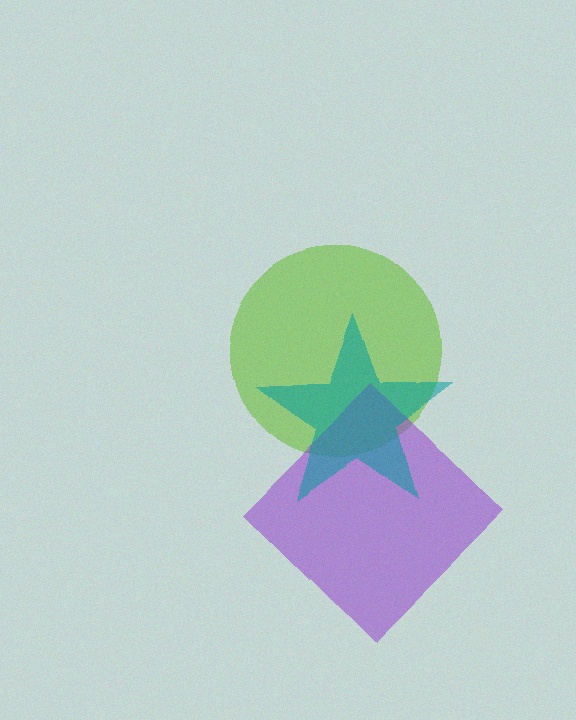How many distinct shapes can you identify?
There are 3 distinct shapes: a lime circle, a purple diamond, a teal star.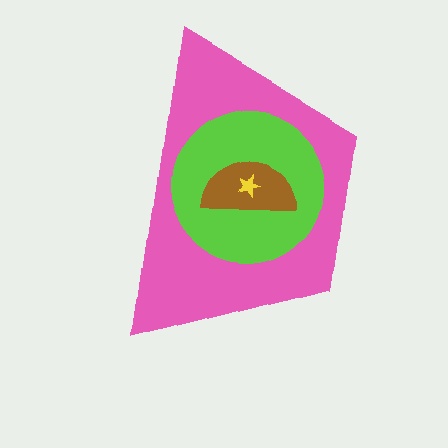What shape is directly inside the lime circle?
The brown semicircle.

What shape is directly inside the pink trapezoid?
The lime circle.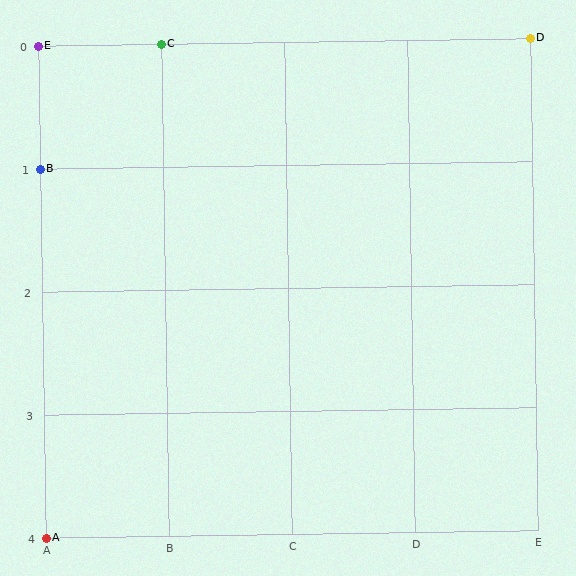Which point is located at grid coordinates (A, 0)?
Point E is at (A, 0).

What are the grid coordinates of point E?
Point E is at grid coordinates (A, 0).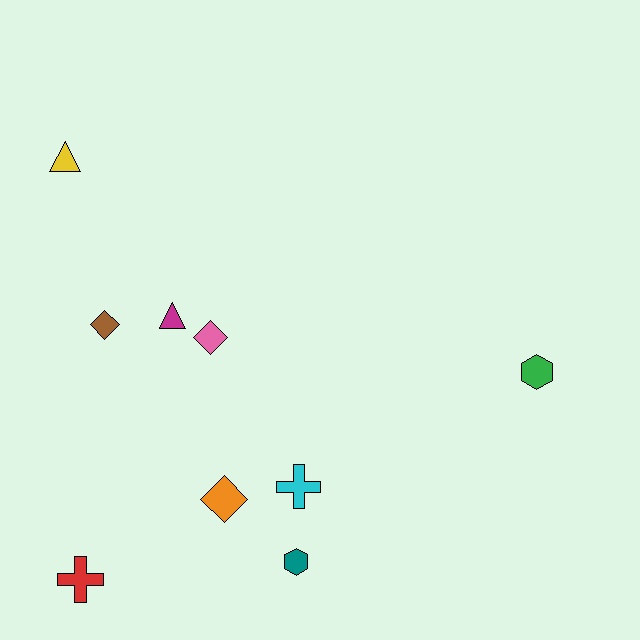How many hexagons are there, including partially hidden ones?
There are 2 hexagons.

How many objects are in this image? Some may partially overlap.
There are 9 objects.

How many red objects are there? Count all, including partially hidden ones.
There is 1 red object.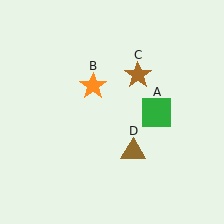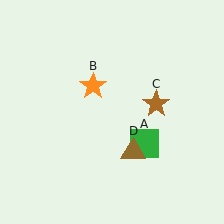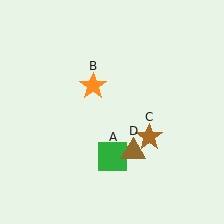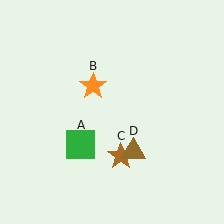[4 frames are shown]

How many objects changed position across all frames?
2 objects changed position: green square (object A), brown star (object C).